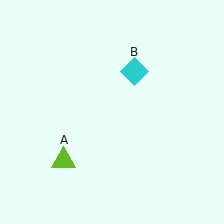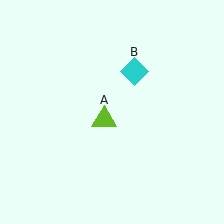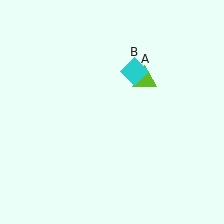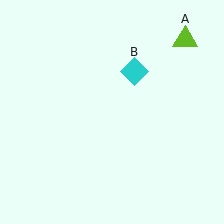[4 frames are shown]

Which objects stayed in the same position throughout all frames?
Cyan diamond (object B) remained stationary.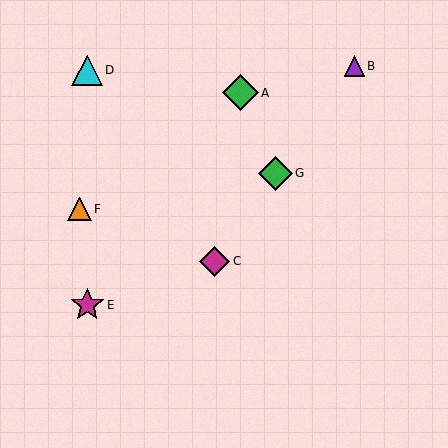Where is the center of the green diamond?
The center of the green diamond is at (241, 93).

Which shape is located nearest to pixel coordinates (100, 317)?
The magenta star (labeled E) at (87, 305) is nearest to that location.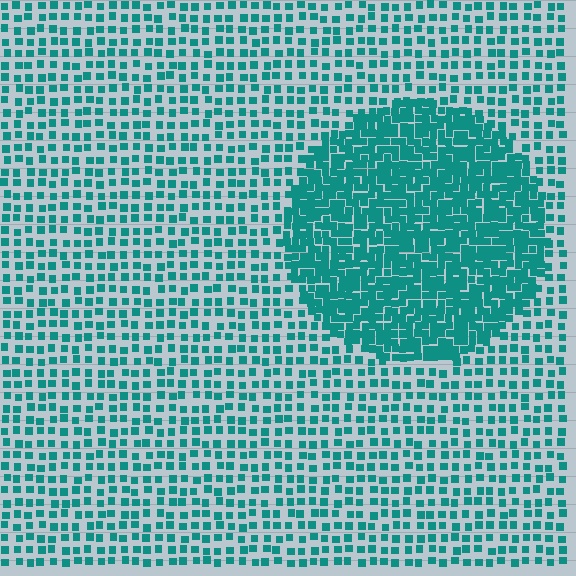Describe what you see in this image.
The image contains small teal elements arranged at two different densities. A circle-shaped region is visible where the elements are more densely packed than the surrounding area.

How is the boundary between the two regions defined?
The boundary is defined by a change in element density (approximately 2.4x ratio). All elements are the same color, size, and shape.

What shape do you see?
I see a circle.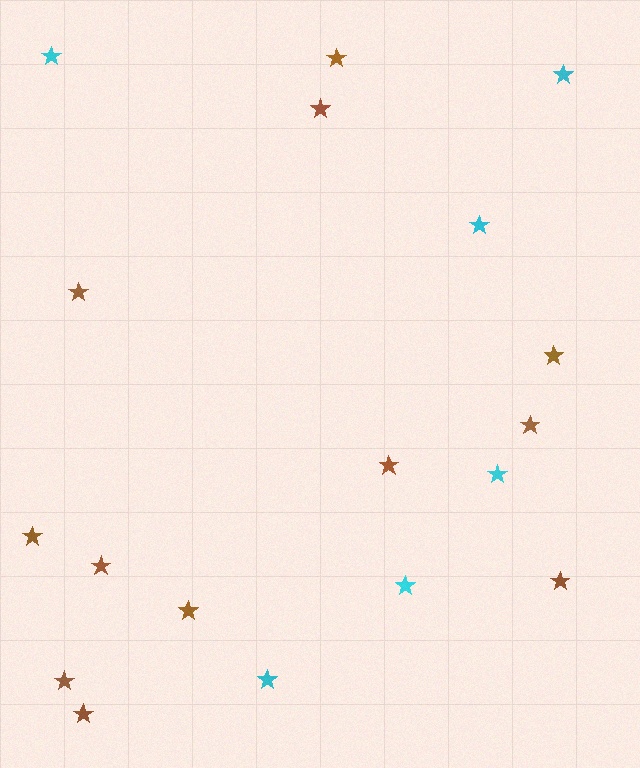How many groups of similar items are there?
There are 2 groups: one group of cyan stars (6) and one group of brown stars (12).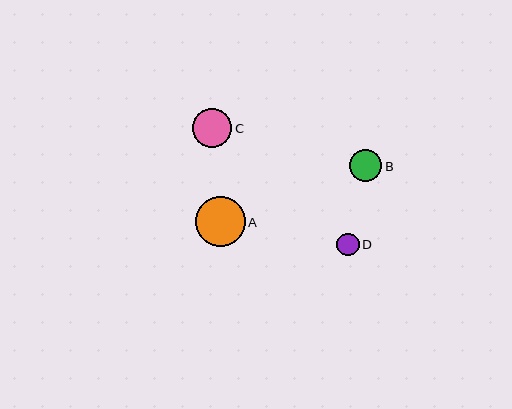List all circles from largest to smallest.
From largest to smallest: A, C, B, D.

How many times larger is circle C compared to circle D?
Circle C is approximately 1.7 times the size of circle D.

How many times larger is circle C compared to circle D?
Circle C is approximately 1.7 times the size of circle D.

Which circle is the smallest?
Circle D is the smallest with a size of approximately 23 pixels.